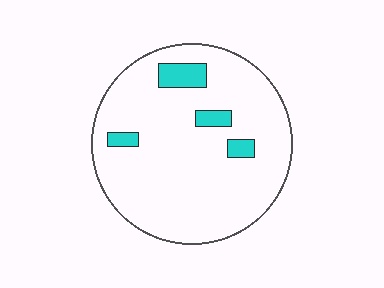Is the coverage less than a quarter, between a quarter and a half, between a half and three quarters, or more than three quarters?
Less than a quarter.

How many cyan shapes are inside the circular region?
4.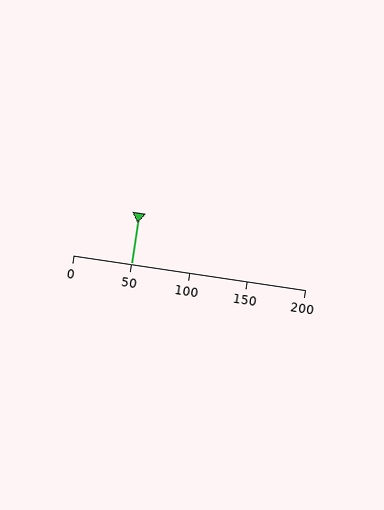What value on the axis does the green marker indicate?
The marker indicates approximately 50.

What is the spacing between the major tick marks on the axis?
The major ticks are spaced 50 apart.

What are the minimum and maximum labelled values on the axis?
The axis runs from 0 to 200.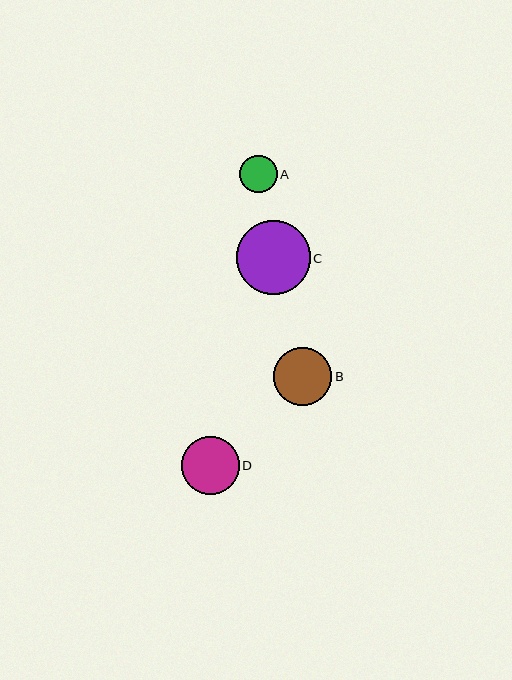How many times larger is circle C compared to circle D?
Circle C is approximately 1.3 times the size of circle D.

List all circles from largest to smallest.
From largest to smallest: C, B, D, A.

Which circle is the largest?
Circle C is the largest with a size of approximately 73 pixels.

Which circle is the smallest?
Circle A is the smallest with a size of approximately 38 pixels.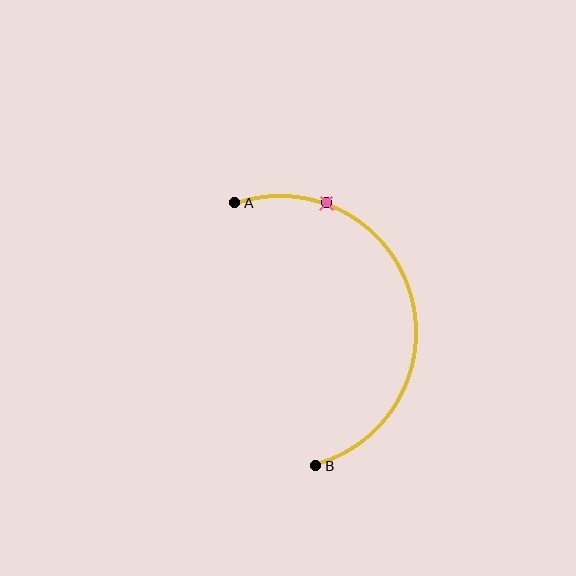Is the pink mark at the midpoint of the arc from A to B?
No. The pink mark lies on the arc but is closer to endpoint A. The arc midpoint would be at the point on the curve equidistant along the arc from both A and B.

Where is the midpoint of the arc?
The arc midpoint is the point on the curve farthest from the straight line joining A and B. It sits to the right of that line.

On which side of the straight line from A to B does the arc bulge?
The arc bulges to the right of the straight line connecting A and B.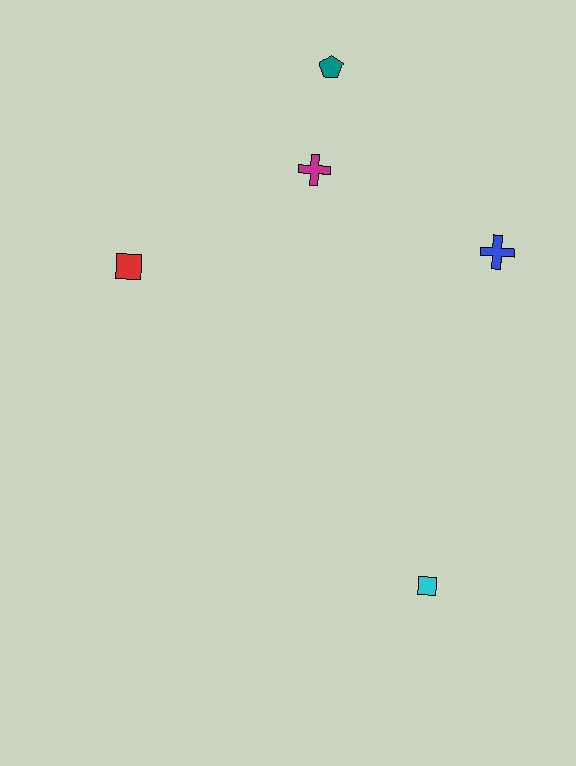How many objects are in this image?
There are 5 objects.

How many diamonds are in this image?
There are no diamonds.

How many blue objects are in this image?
There is 1 blue object.